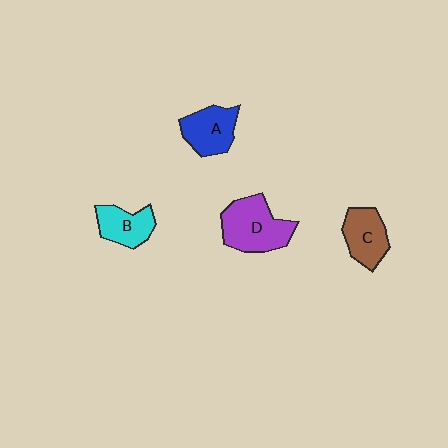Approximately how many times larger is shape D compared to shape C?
Approximately 1.5 times.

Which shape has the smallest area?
Shape B (cyan).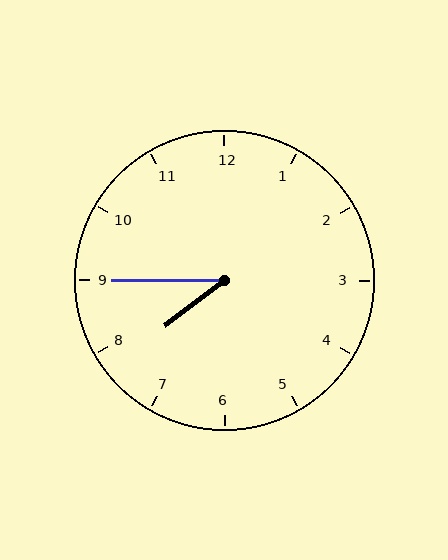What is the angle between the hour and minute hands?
Approximately 38 degrees.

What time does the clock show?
7:45.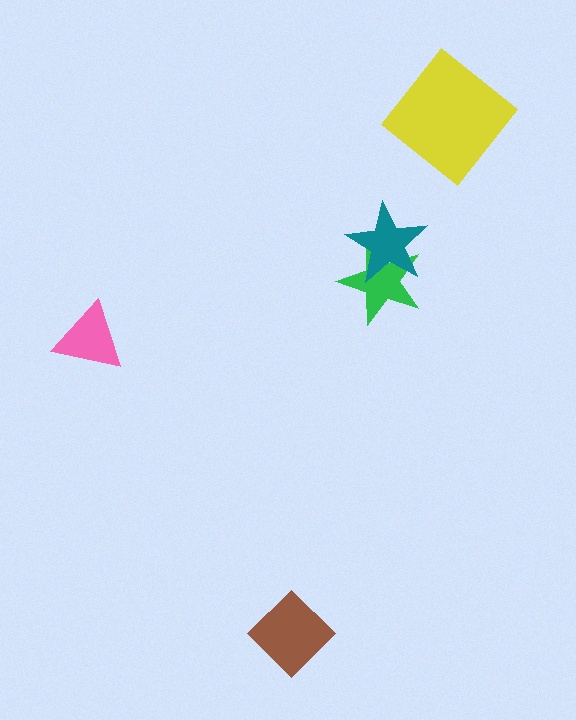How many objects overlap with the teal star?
1 object overlaps with the teal star.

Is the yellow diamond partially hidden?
No, no other shape covers it.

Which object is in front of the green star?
The teal star is in front of the green star.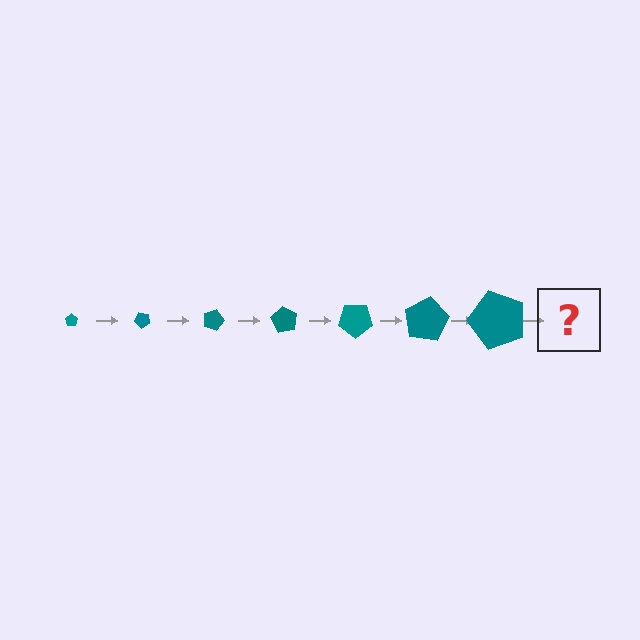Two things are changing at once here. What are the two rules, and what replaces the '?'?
The two rules are that the pentagon grows larger each step and it rotates 45 degrees each step. The '?' should be a pentagon, larger than the previous one and rotated 315 degrees from the start.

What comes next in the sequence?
The next element should be a pentagon, larger than the previous one and rotated 315 degrees from the start.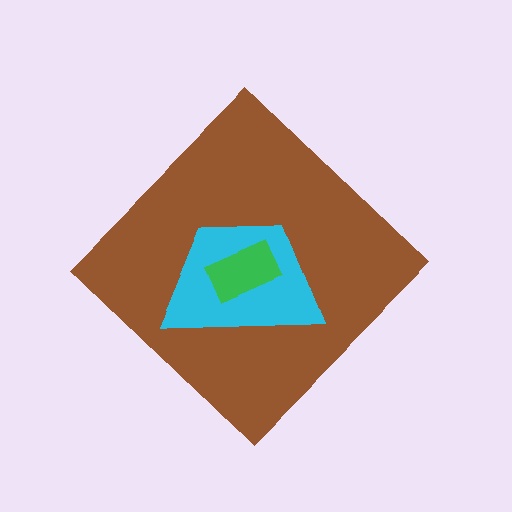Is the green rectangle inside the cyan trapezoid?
Yes.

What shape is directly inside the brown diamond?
The cyan trapezoid.